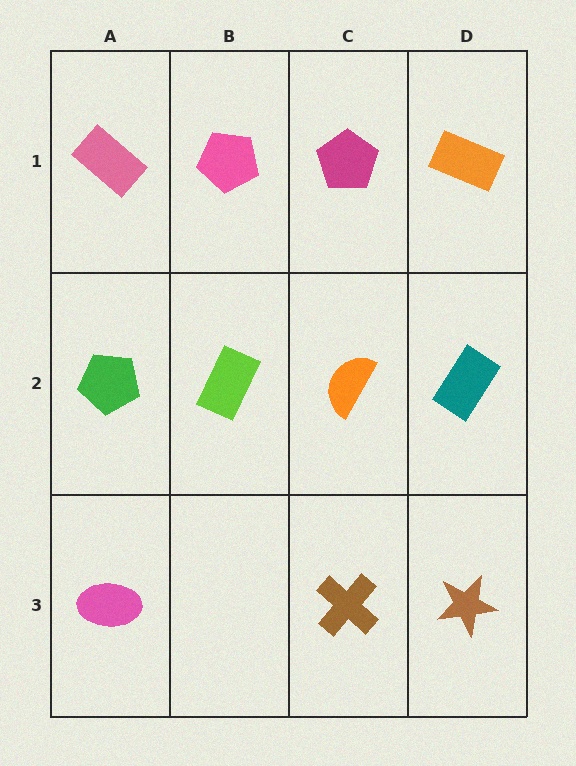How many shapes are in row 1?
4 shapes.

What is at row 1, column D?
An orange rectangle.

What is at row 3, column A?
A pink ellipse.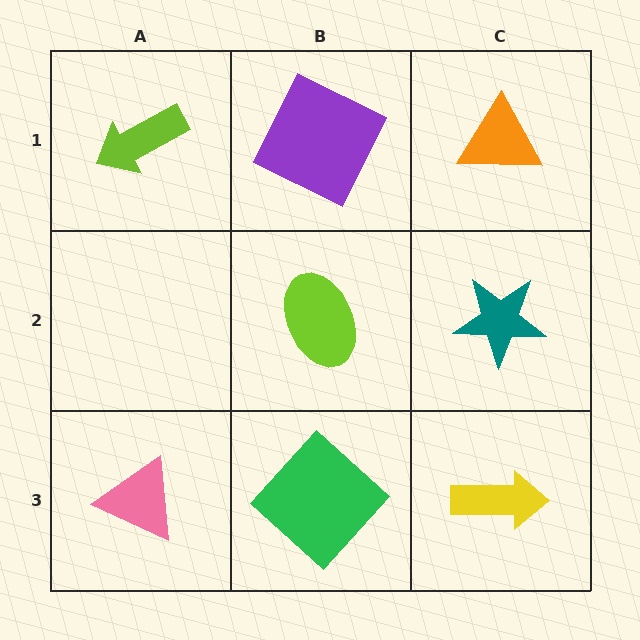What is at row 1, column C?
An orange triangle.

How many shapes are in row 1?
3 shapes.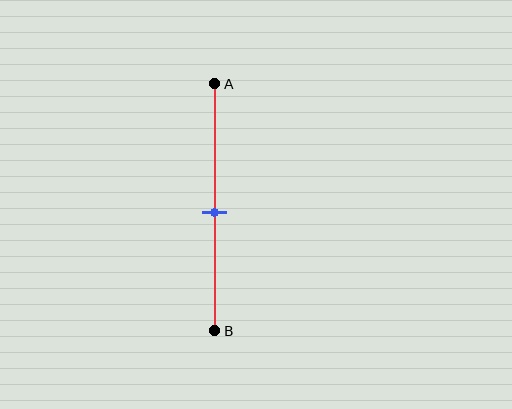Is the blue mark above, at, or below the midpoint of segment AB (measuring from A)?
The blue mark is approximately at the midpoint of segment AB.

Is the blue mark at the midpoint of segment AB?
Yes, the mark is approximately at the midpoint.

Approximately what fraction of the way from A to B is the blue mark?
The blue mark is approximately 50% of the way from A to B.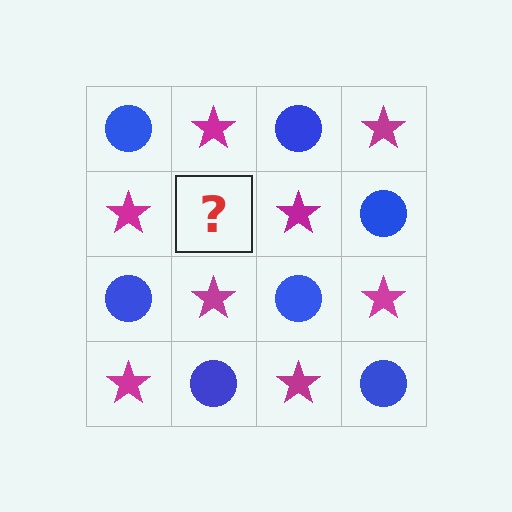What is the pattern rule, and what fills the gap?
The rule is that it alternates blue circle and magenta star in a checkerboard pattern. The gap should be filled with a blue circle.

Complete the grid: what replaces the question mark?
The question mark should be replaced with a blue circle.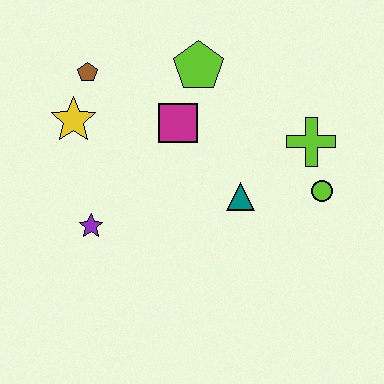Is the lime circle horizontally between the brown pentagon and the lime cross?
No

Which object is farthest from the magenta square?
The lime circle is farthest from the magenta square.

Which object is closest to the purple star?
The yellow star is closest to the purple star.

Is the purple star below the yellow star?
Yes